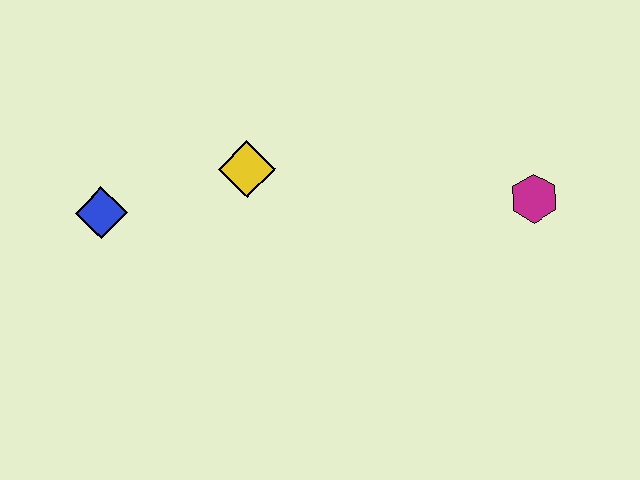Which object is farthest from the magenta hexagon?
The blue diamond is farthest from the magenta hexagon.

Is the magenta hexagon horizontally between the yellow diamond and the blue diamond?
No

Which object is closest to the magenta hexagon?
The yellow diamond is closest to the magenta hexagon.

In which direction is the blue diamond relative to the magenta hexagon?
The blue diamond is to the left of the magenta hexagon.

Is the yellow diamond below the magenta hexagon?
No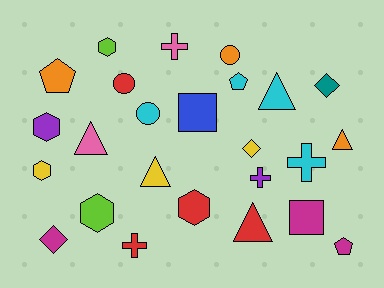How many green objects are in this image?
There are no green objects.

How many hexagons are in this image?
There are 5 hexagons.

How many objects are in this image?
There are 25 objects.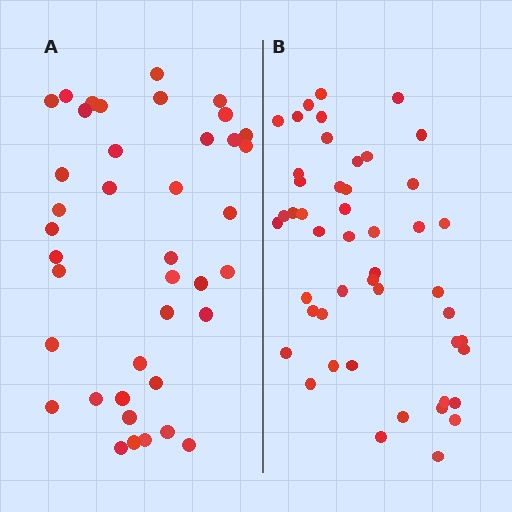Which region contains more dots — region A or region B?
Region B (the right region) has more dots.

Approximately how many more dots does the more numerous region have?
Region B has roughly 8 or so more dots than region A.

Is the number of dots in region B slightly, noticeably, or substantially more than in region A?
Region B has only slightly more — the two regions are fairly close. The ratio is roughly 1.2 to 1.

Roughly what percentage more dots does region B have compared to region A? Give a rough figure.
About 20% more.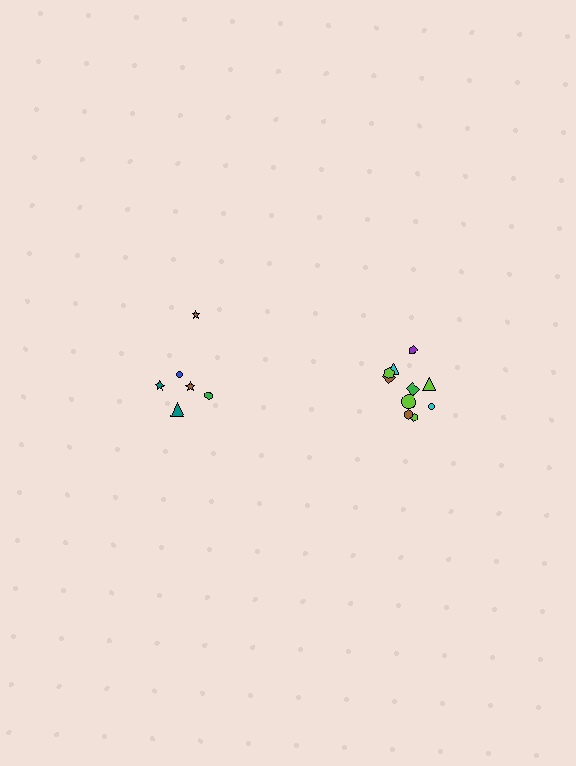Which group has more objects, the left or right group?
The right group.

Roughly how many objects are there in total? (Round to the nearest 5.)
Roughly 15 objects in total.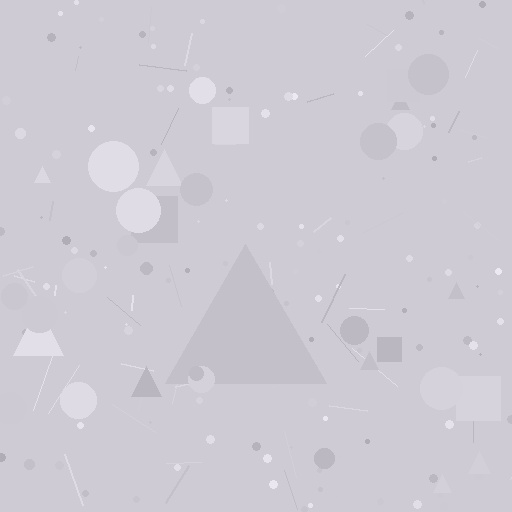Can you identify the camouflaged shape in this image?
The camouflaged shape is a triangle.